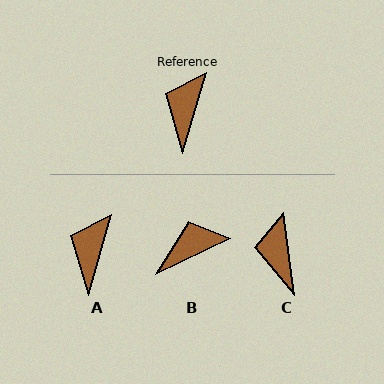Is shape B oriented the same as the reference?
No, it is off by about 48 degrees.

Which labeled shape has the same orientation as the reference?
A.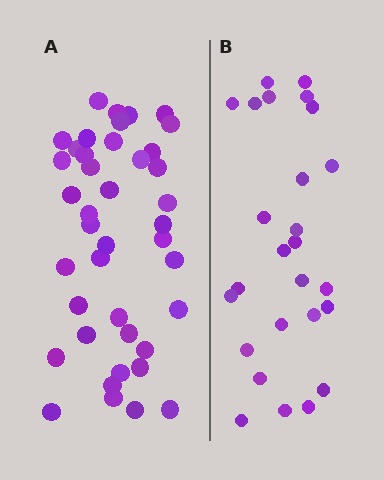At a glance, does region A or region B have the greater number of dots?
Region A (the left region) has more dots.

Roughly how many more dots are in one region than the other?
Region A has approximately 15 more dots than region B.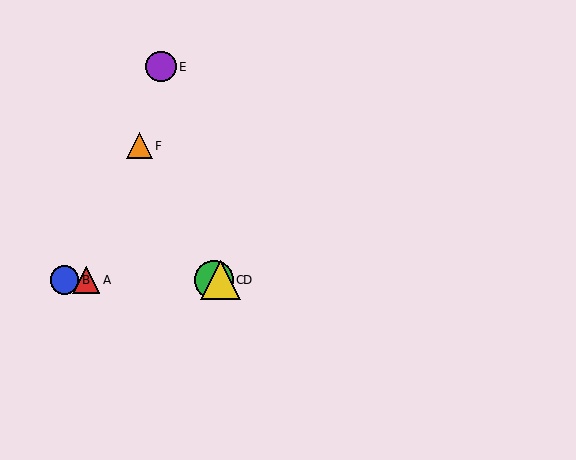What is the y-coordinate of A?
Object A is at y≈280.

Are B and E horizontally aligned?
No, B is at y≈280 and E is at y≈67.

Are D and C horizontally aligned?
Yes, both are at y≈280.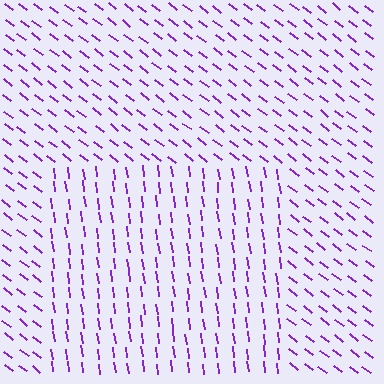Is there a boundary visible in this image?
Yes, there is a texture boundary formed by a change in line orientation.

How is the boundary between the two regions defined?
The boundary is defined purely by a change in line orientation (approximately 45 degrees difference). All lines are the same color and thickness.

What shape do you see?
I see a rectangle.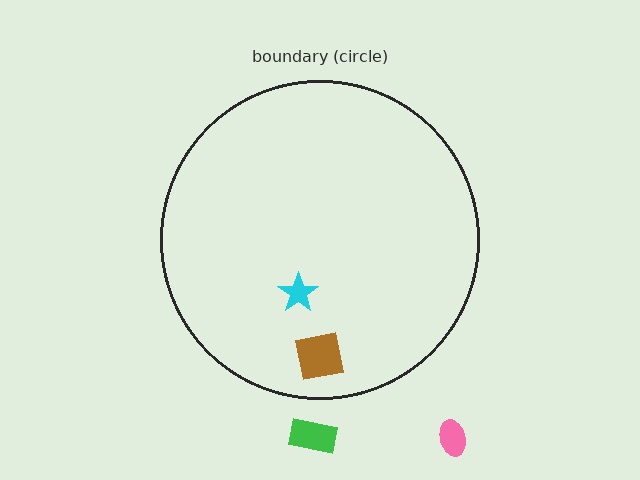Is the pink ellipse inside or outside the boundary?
Outside.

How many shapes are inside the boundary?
2 inside, 2 outside.